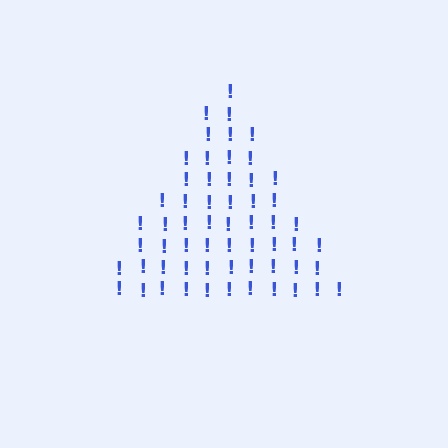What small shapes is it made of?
It is made of small exclamation marks.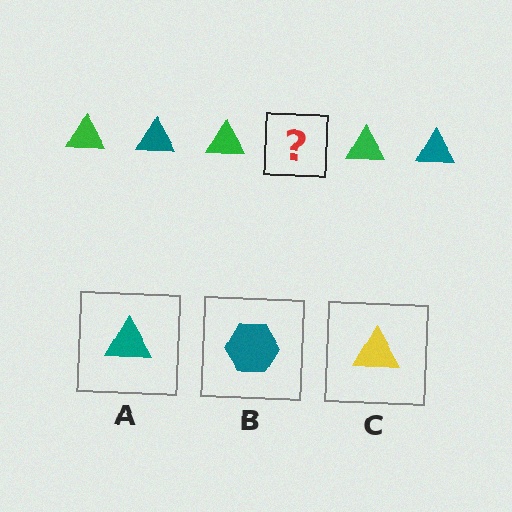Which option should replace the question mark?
Option A.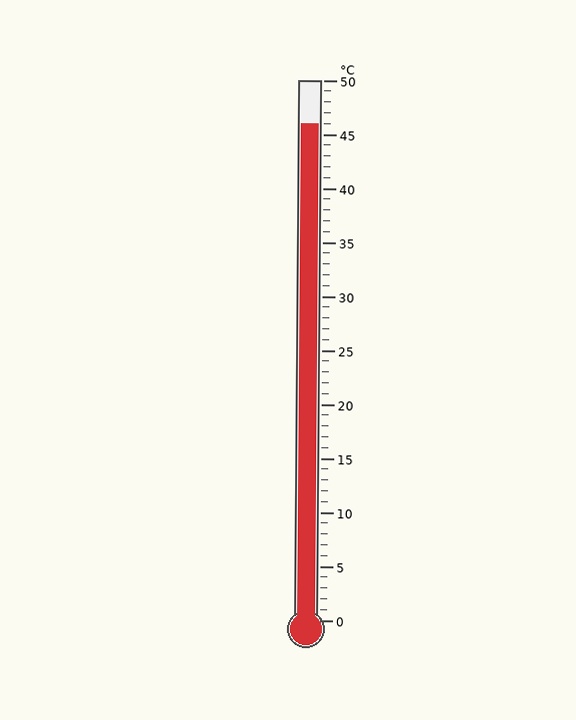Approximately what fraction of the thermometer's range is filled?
The thermometer is filled to approximately 90% of its range.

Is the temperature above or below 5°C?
The temperature is above 5°C.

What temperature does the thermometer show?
The thermometer shows approximately 46°C.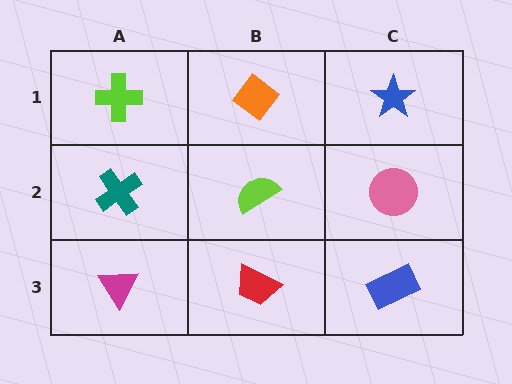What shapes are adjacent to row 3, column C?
A pink circle (row 2, column C), a red trapezoid (row 3, column B).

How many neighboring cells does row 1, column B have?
3.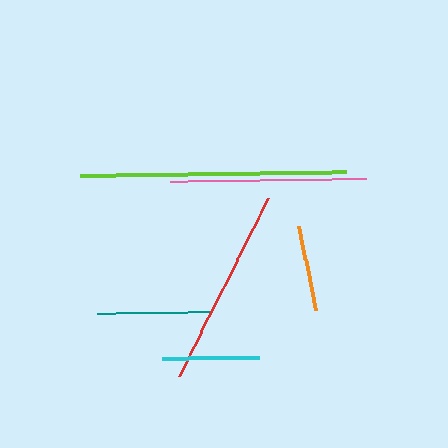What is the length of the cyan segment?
The cyan segment is approximately 98 pixels long.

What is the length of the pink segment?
The pink segment is approximately 196 pixels long.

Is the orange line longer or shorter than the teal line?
The teal line is longer than the orange line.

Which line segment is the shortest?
The orange line is the shortest at approximately 86 pixels.